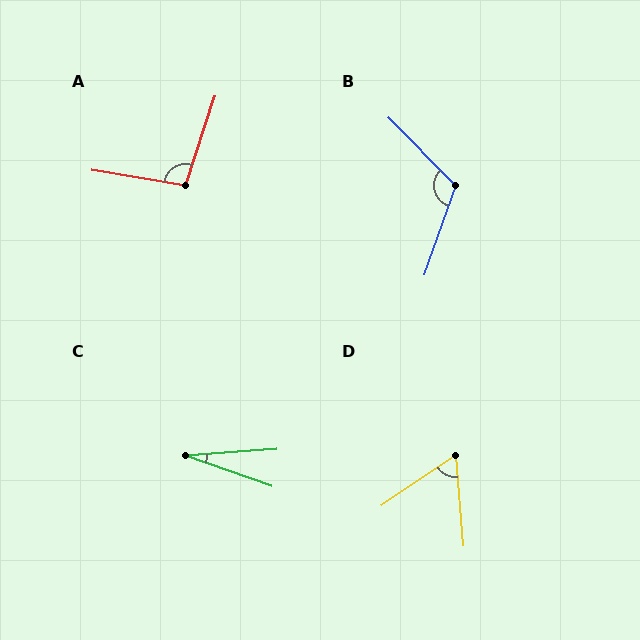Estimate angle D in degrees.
Approximately 61 degrees.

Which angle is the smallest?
C, at approximately 23 degrees.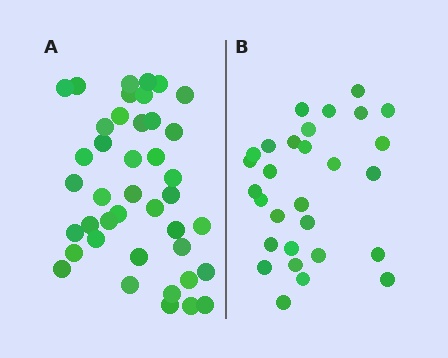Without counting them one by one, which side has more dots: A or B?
Region A (the left region) has more dots.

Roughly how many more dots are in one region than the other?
Region A has roughly 12 or so more dots than region B.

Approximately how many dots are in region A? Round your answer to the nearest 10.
About 40 dots. (The exact count is 41, which rounds to 40.)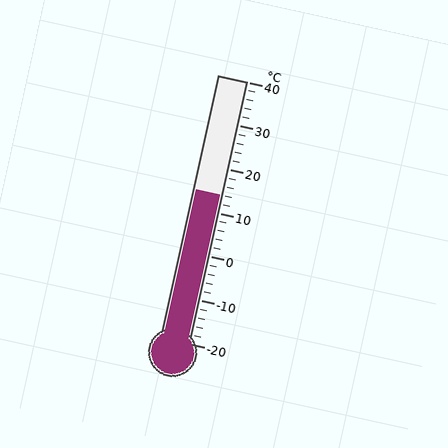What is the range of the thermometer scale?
The thermometer scale ranges from -20°C to 40°C.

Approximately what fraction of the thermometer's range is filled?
The thermometer is filled to approximately 55% of its range.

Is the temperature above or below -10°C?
The temperature is above -10°C.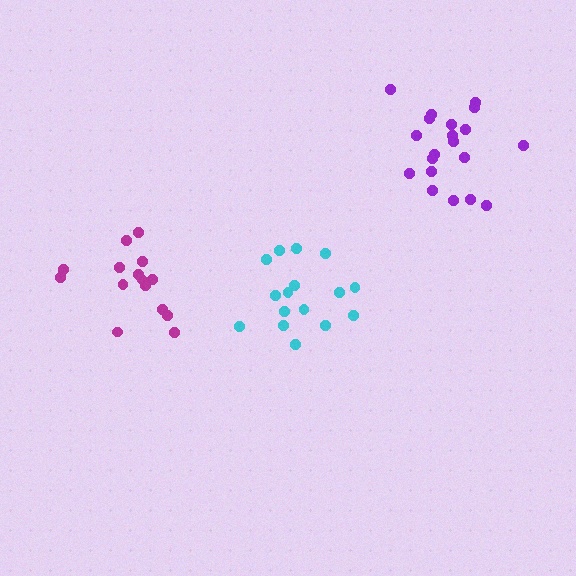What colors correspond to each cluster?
The clusters are colored: magenta, purple, cyan.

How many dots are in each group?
Group 1: 15 dots, Group 2: 20 dots, Group 3: 16 dots (51 total).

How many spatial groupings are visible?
There are 3 spatial groupings.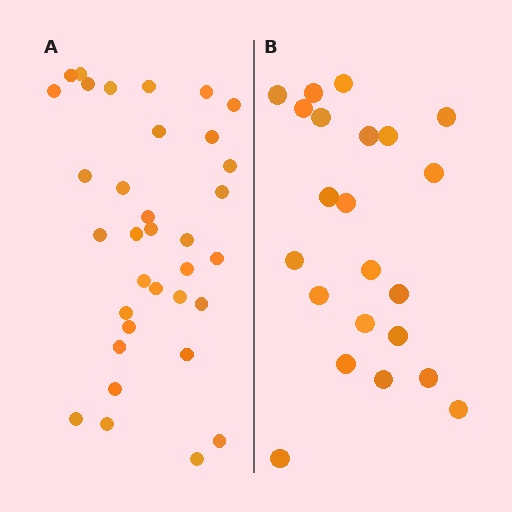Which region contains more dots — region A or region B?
Region A (the left region) has more dots.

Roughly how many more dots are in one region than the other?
Region A has roughly 12 or so more dots than region B.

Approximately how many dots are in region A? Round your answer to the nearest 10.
About 30 dots. (The exact count is 34, which rounds to 30.)